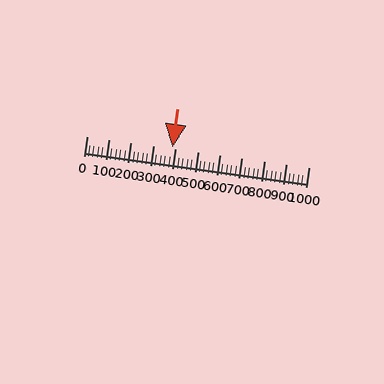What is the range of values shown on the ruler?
The ruler shows values from 0 to 1000.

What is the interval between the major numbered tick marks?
The major tick marks are spaced 100 units apart.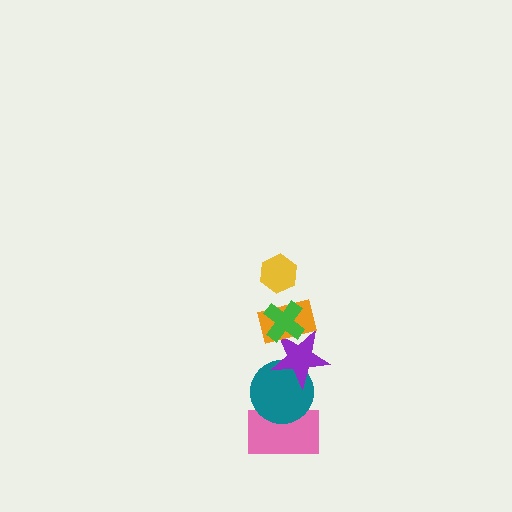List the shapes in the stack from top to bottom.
From top to bottom: the yellow hexagon, the green cross, the orange rectangle, the purple star, the teal circle, the pink rectangle.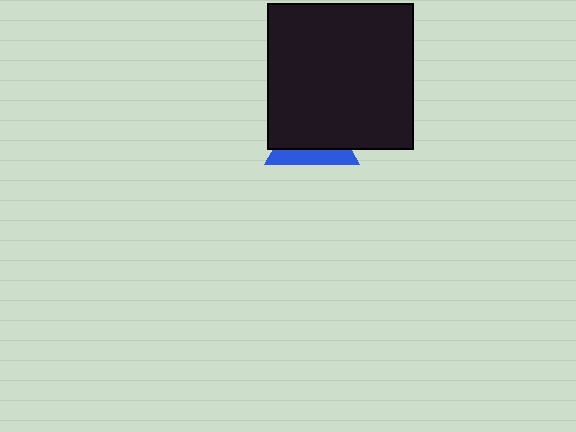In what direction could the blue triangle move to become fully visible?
The blue triangle could move down. That would shift it out from behind the black square entirely.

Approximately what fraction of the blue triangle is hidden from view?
Roughly 66% of the blue triangle is hidden behind the black square.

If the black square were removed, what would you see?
You would see the complete blue triangle.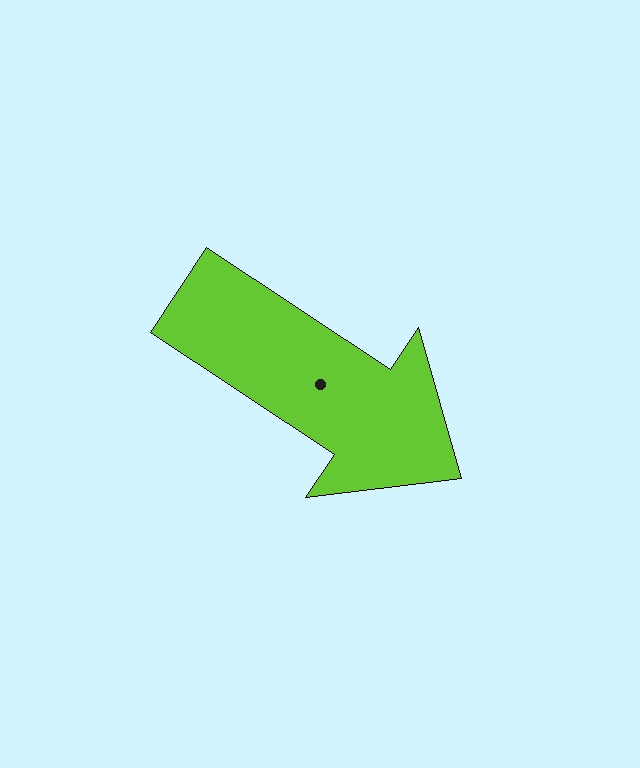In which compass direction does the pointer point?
Southeast.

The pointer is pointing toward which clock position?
Roughly 4 o'clock.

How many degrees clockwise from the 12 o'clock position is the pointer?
Approximately 124 degrees.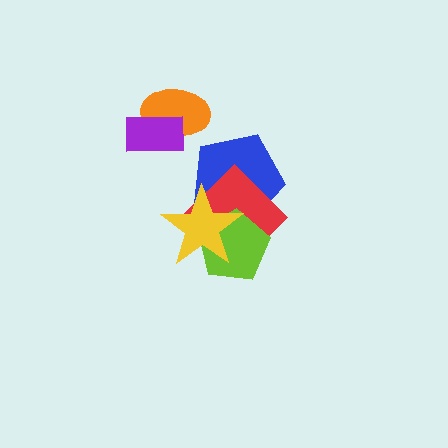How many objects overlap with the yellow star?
3 objects overlap with the yellow star.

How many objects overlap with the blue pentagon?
3 objects overlap with the blue pentagon.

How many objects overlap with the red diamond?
3 objects overlap with the red diamond.